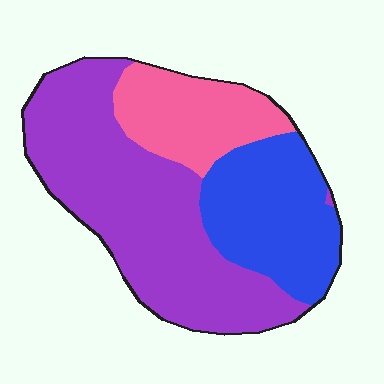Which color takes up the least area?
Pink, at roughly 20%.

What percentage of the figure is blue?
Blue takes up about one quarter (1/4) of the figure.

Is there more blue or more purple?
Purple.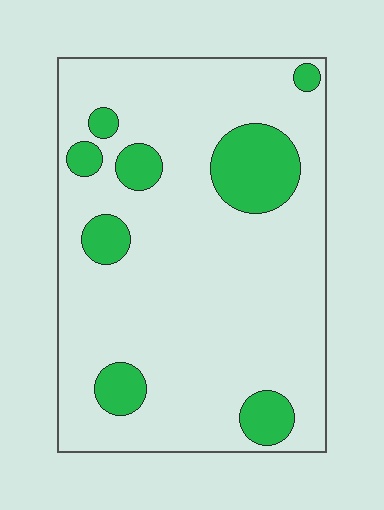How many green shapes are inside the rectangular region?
8.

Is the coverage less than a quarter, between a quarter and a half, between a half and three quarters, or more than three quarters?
Less than a quarter.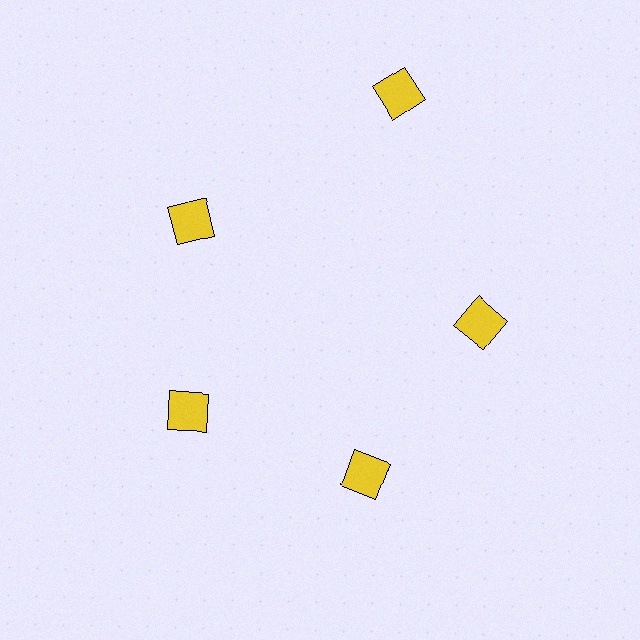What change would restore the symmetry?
The symmetry would be restored by moving it inward, back onto the ring so that all 5 squares sit at equal angles and equal distance from the center.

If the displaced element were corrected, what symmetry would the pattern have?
It would have 5-fold rotational symmetry — the pattern would map onto itself every 72 degrees.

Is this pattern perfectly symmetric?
No. The 5 yellow squares are arranged in a ring, but one element near the 1 o'clock position is pushed outward from the center, breaking the 5-fold rotational symmetry.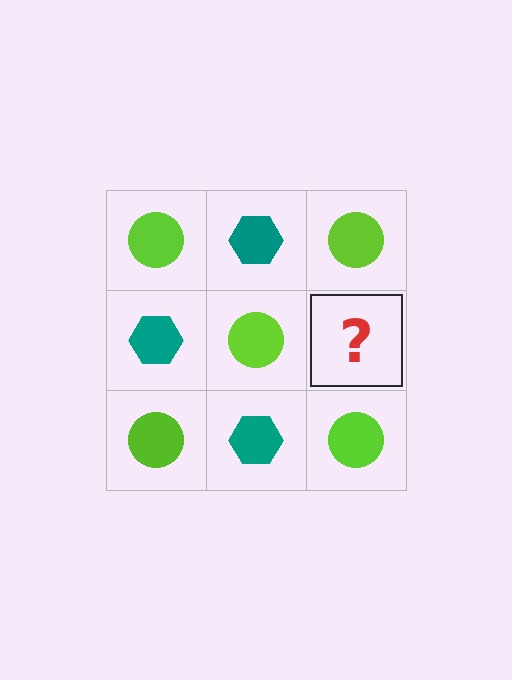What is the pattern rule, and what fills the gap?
The rule is that it alternates lime circle and teal hexagon in a checkerboard pattern. The gap should be filled with a teal hexagon.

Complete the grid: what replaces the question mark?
The question mark should be replaced with a teal hexagon.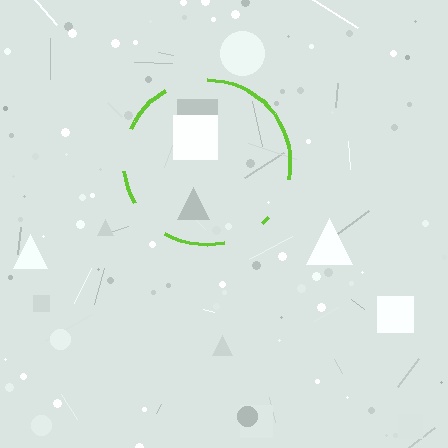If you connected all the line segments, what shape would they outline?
They would outline a circle.